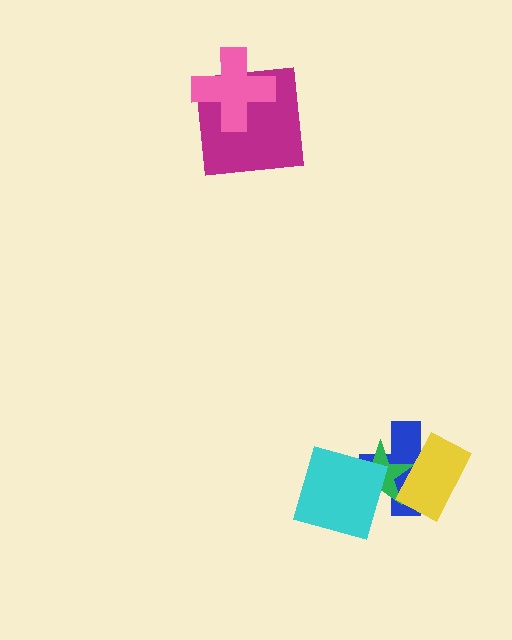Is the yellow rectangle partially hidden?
No, no other shape covers it.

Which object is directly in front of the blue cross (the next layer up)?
The green star is directly in front of the blue cross.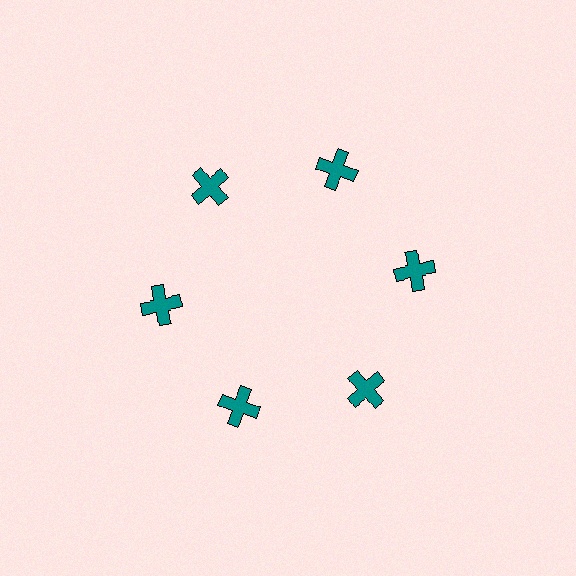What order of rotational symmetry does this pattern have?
This pattern has 6-fold rotational symmetry.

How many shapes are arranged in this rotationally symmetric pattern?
There are 6 shapes, arranged in 6 groups of 1.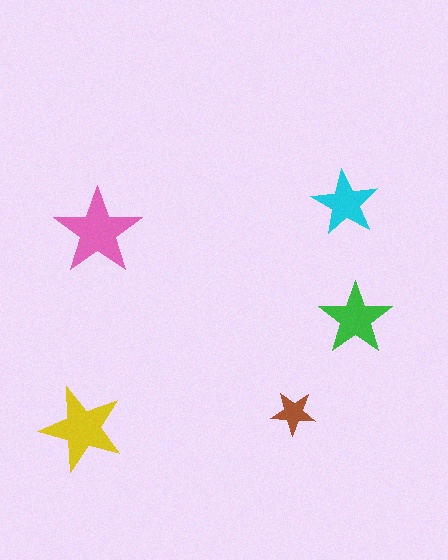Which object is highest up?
The cyan star is topmost.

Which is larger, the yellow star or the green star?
The yellow one.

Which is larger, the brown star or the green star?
The green one.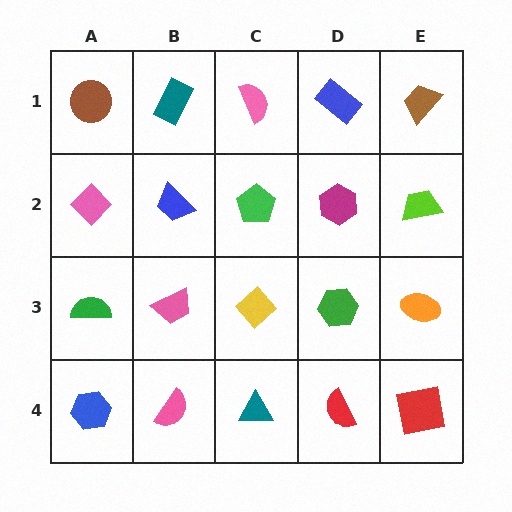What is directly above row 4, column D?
A green hexagon.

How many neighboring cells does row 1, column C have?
3.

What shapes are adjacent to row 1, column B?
A blue trapezoid (row 2, column B), a brown circle (row 1, column A), a pink semicircle (row 1, column C).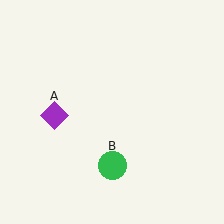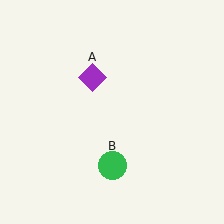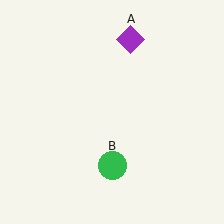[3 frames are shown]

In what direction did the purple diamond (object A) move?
The purple diamond (object A) moved up and to the right.